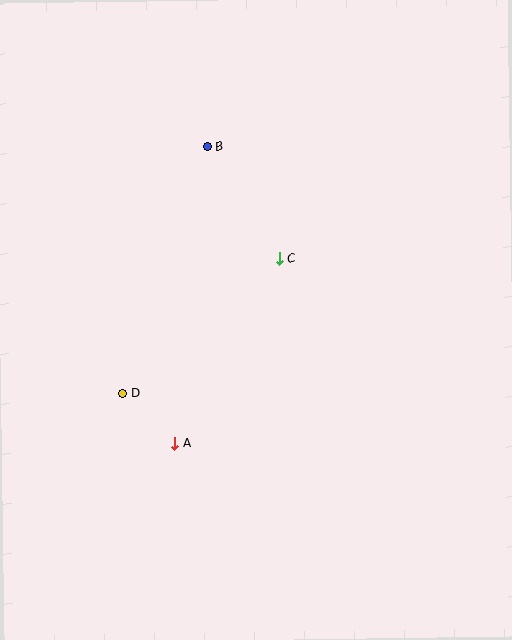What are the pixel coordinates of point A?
Point A is at (174, 443).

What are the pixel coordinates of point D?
Point D is at (123, 393).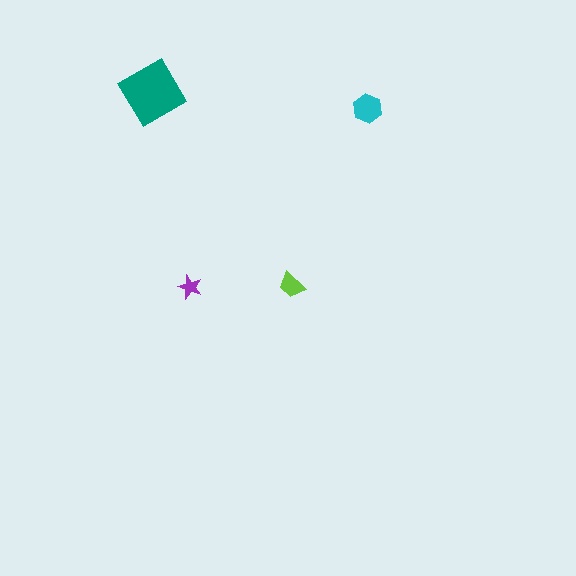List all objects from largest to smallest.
The teal square, the cyan hexagon, the lime trapezoid, the purple star.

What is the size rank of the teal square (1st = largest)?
1st.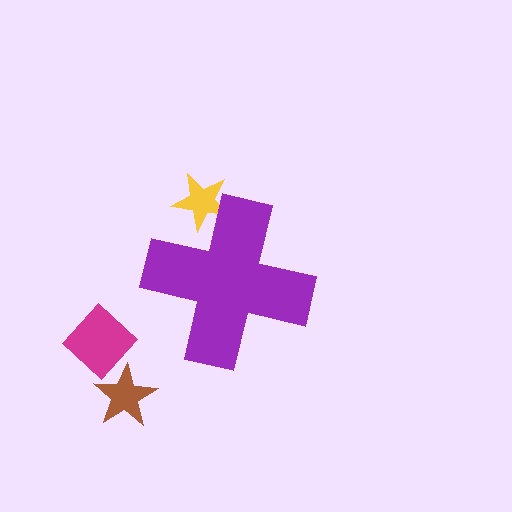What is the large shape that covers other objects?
A purple cross.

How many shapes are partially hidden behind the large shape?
1 shape is partially hidden.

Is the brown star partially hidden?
No, the brown star is fully visible.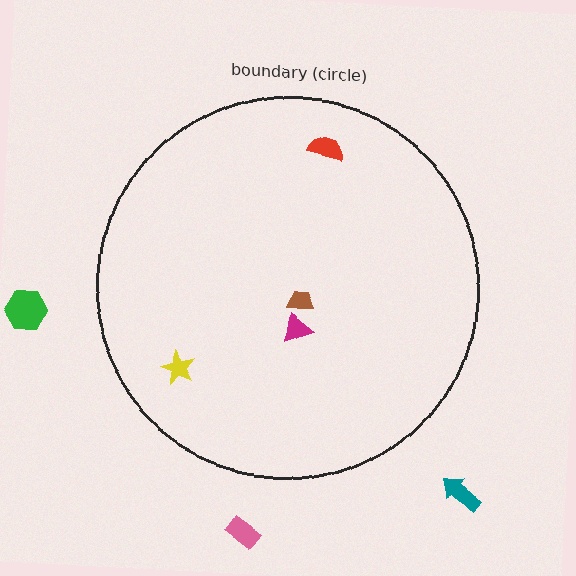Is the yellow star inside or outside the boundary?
Inside.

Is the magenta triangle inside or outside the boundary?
Inside.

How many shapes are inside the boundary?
4 inside, 3 outside.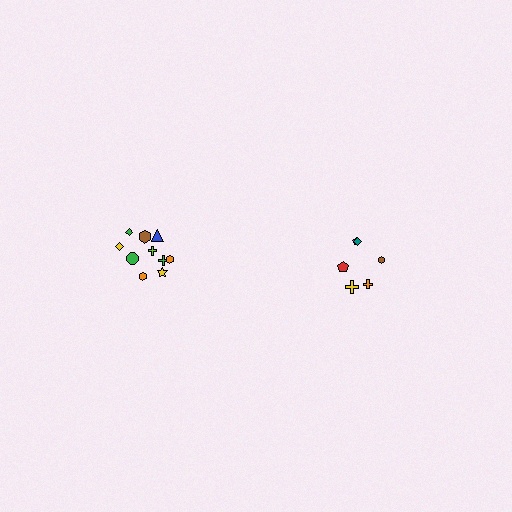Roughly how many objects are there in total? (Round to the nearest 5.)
Roughly 15 objects in total.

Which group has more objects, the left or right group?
The left group.